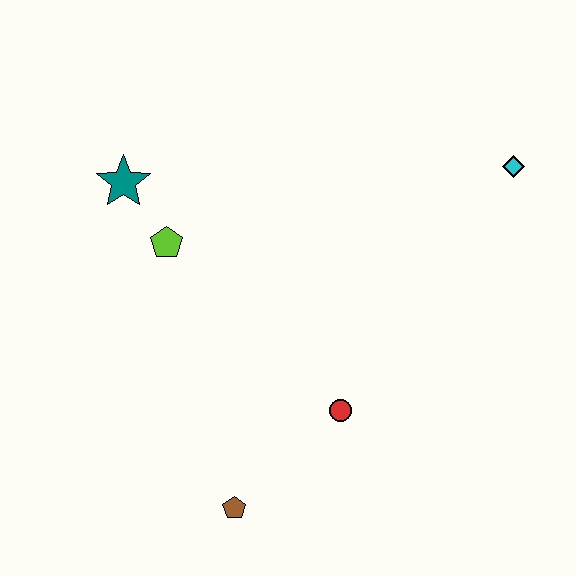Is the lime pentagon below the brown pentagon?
No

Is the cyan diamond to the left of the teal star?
No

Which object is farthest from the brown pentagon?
The cyan diamond is farthest from the brown pentagon.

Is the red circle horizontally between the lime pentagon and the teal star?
No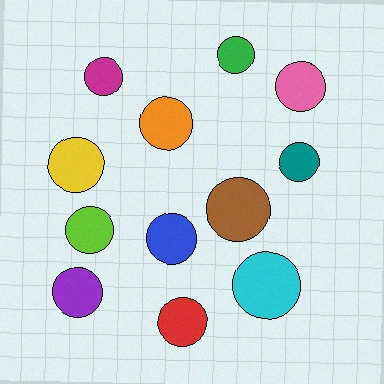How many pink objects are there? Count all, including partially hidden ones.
There is 1 pink object.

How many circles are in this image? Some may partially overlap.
There are 12 circles.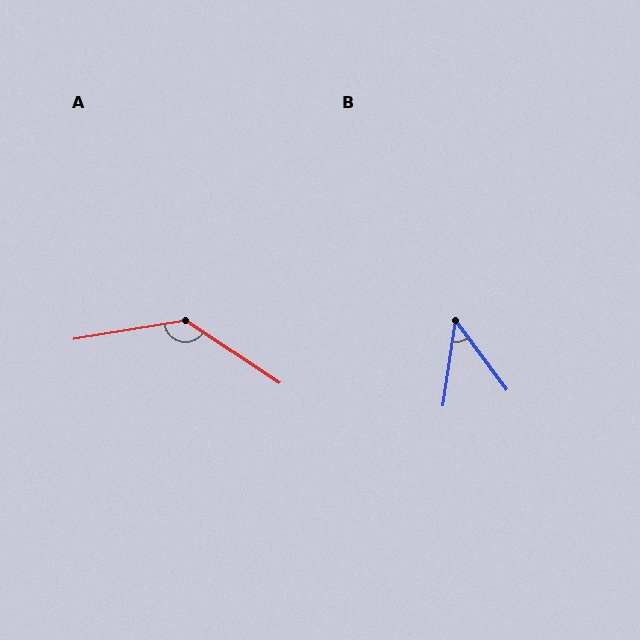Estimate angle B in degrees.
Approximately 45 degrees.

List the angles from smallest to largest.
B (45°), A (137°).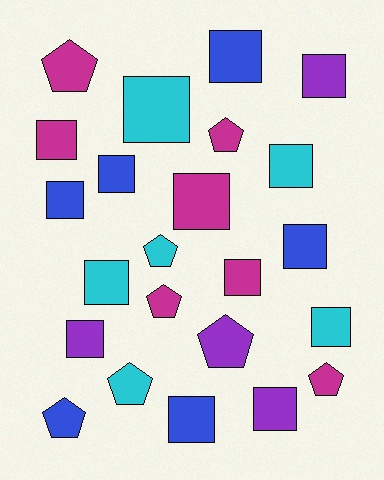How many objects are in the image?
There are 23 objects.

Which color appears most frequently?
Magenta, with 7 objects.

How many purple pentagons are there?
There is 1 purple pentagon.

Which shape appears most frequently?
Square, with 15 objects.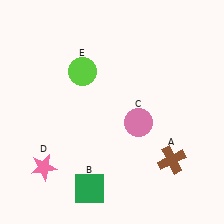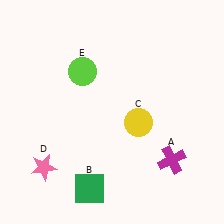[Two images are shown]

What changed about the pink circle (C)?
In Image 1, C is pink. In Image 2, it changed to yellow.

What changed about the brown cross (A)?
In Image 1, A is brown. In Image 2, it changed to magenta.